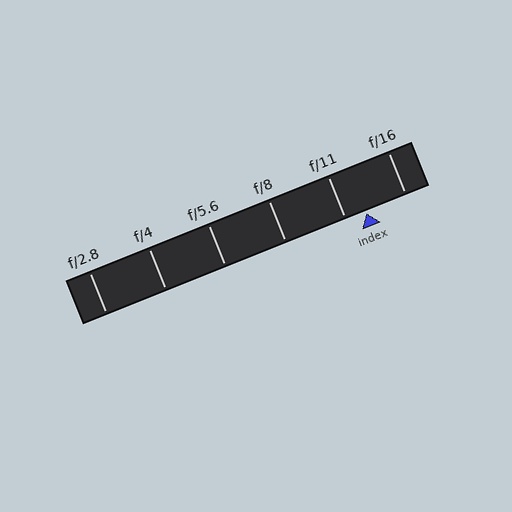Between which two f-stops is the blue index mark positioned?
The index mark is between f/11 and f/16.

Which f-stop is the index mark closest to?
The index mark is closest to f/11.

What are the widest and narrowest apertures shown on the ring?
The widest aperture shown is f/2.8 and the narrowest is f/16.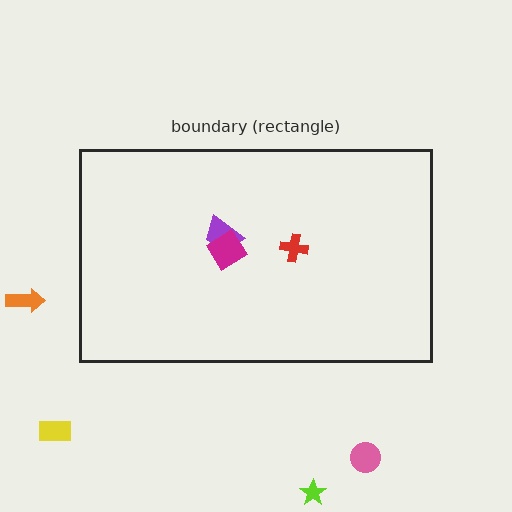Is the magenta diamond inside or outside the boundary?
Inside.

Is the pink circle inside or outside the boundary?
Outside.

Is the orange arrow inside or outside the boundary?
Outside.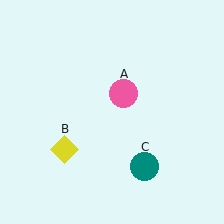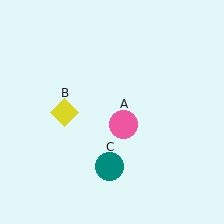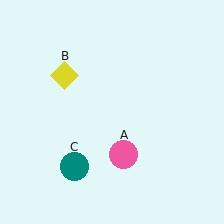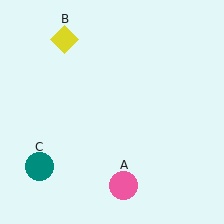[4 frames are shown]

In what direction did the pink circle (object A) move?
The pink circle (object A) moved down.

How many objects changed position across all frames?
3 objects changed position: pink circle (object A), yellow diamond (object B), teal circle (object C).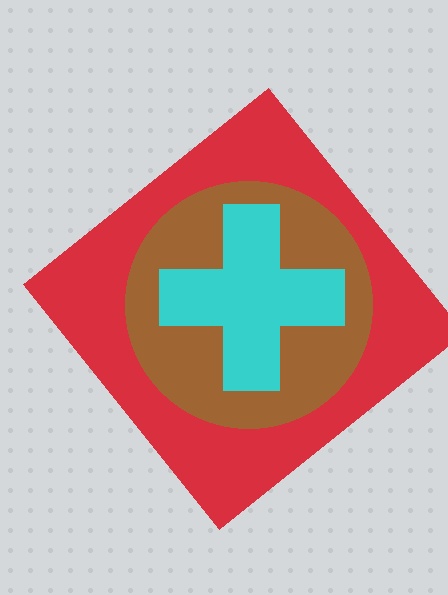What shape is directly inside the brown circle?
The cyan cross.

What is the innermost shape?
The cyan cross.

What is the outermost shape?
The red diamond.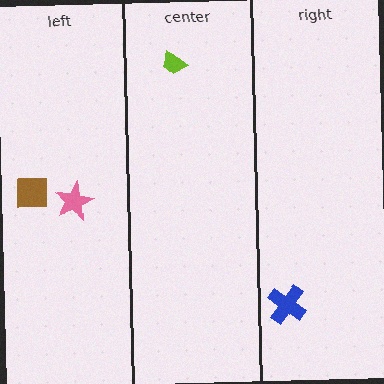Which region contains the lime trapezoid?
The center region.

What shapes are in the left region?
The brown square, the pink star.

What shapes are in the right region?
The blue cross.